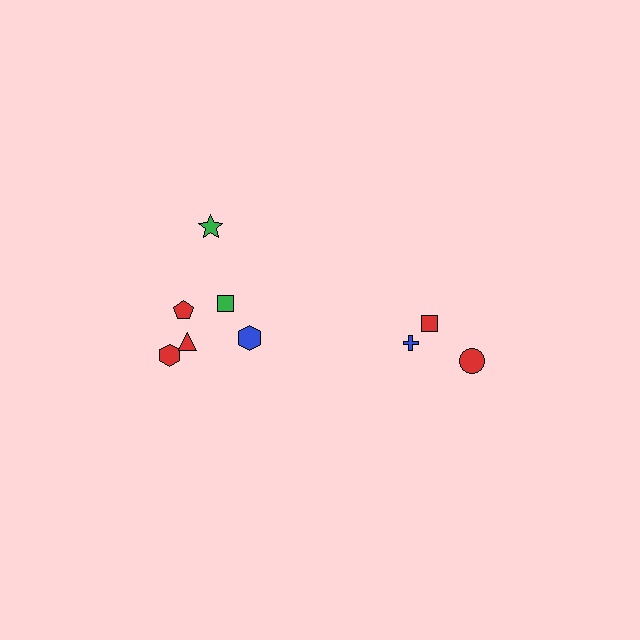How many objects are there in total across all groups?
There are 9 objects.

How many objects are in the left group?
There are 6 objects.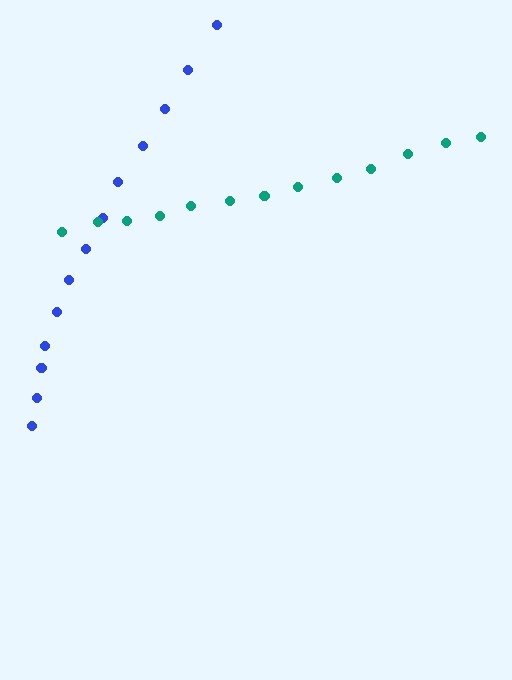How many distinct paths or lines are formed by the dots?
There are 2 distinct paths.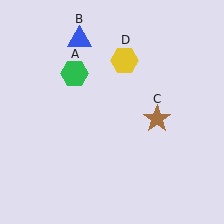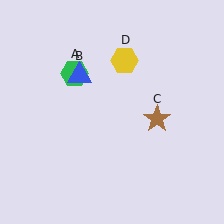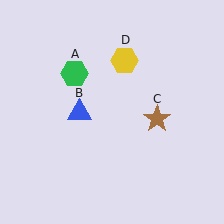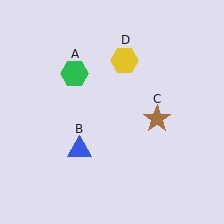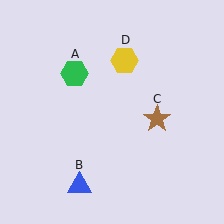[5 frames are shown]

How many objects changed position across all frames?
1 object changed position: blue triangle (object B).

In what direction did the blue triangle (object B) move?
The blue triangle (object B) moved down.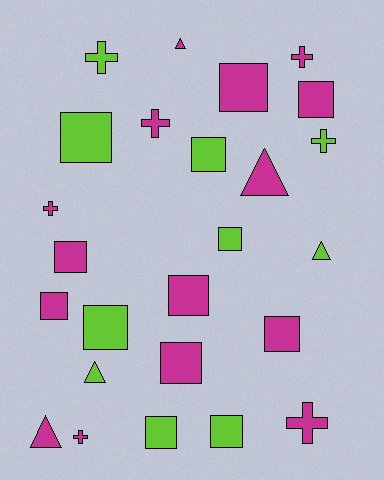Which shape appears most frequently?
Square, with 13 objects.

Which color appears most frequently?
Magenta, with 15 objects.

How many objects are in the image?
There are 25 objects.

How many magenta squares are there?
There are 7 magenta squares.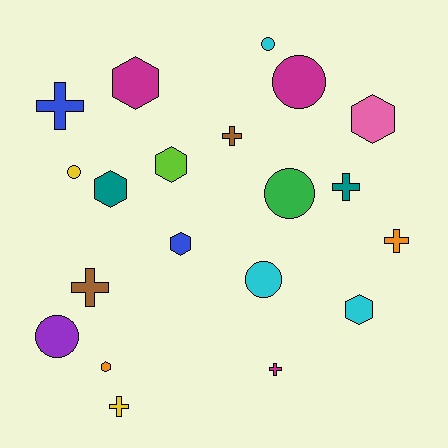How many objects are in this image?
There are 20 objects.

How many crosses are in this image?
There are 7 crosses.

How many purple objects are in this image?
There is 1 purple object.